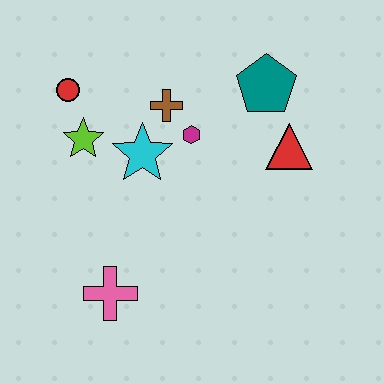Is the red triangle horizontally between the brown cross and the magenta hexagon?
No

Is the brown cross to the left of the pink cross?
No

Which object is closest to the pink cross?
The cyan star is closest to the pink cross.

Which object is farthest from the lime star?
The red triangle is farthest from the lime star.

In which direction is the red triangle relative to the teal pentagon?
The red triangle is below the teal pentagon.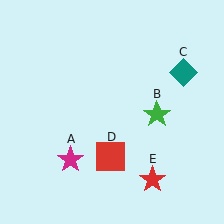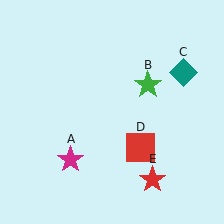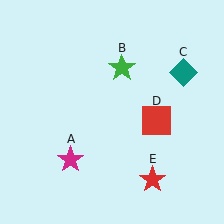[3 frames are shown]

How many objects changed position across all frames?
2 objects changed position: green star (object B), red square (object D).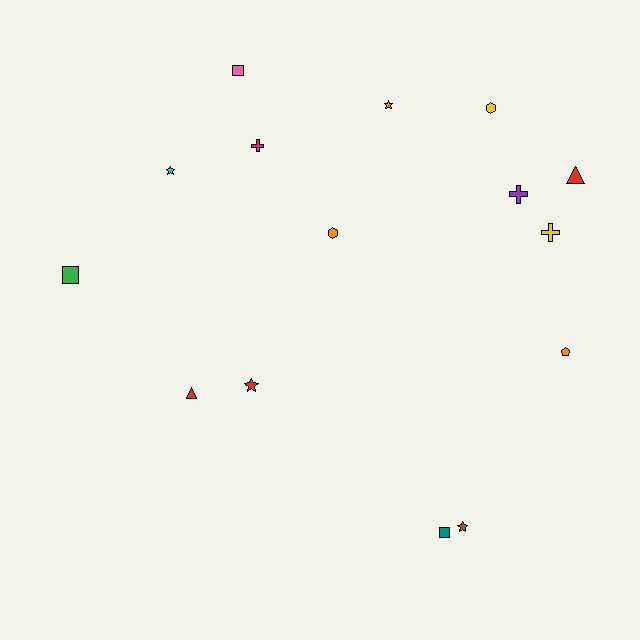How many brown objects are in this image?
There is 1 brown object.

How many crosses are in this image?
There are 3 crosses.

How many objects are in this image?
There are 15 objects.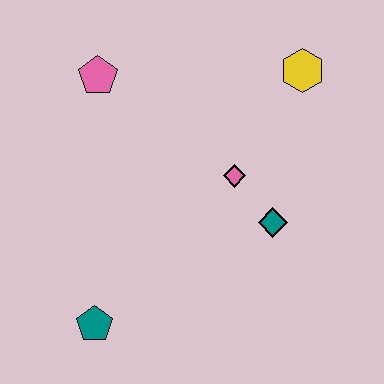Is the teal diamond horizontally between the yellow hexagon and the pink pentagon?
Yes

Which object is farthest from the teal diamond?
The pink pentagon is farthest from the teal diamond.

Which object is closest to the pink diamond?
The teal diamond is closest to the pink diamond.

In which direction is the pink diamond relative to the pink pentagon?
The pink diamond is to the right of the pink pentagon.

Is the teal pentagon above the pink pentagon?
No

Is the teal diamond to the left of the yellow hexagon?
Yes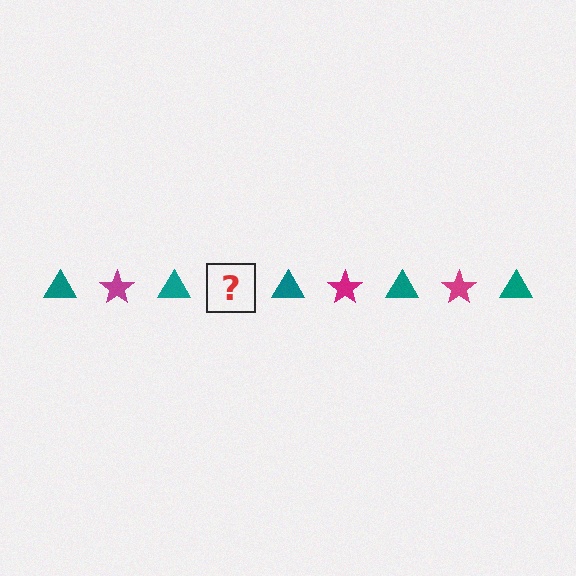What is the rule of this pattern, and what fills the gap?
The rule is that the pattern alternates between teal triangle and magenta star. The gap should be filled with a magenta star.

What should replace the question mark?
The question mark should be replaced with a magenta star.